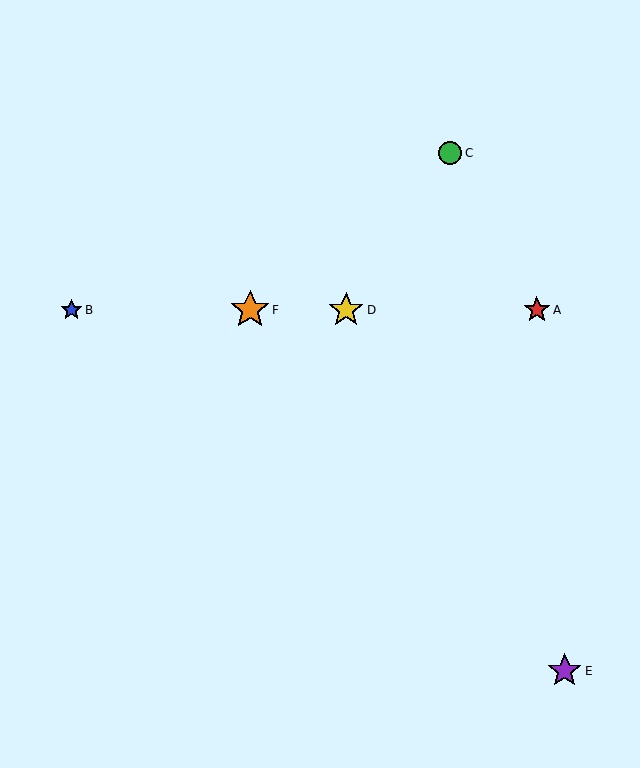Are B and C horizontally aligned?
No, B is at y≈310 and C is at y≈153.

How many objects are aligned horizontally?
4 objects (A, B, D, F) are aligned horizontally.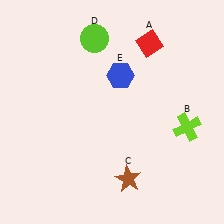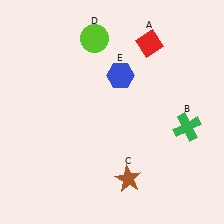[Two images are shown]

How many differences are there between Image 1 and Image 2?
There is 1 difference between the two images.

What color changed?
The cross (B) changed from lime in Image 1 to green in Image 2.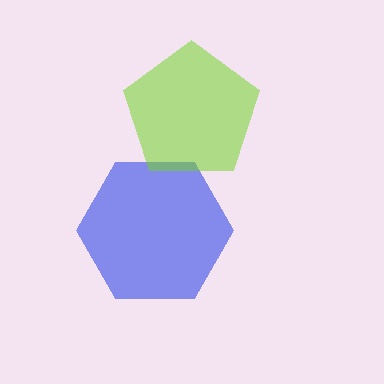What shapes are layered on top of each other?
The layered shapes are: a blue hexagon, a lime pentagon.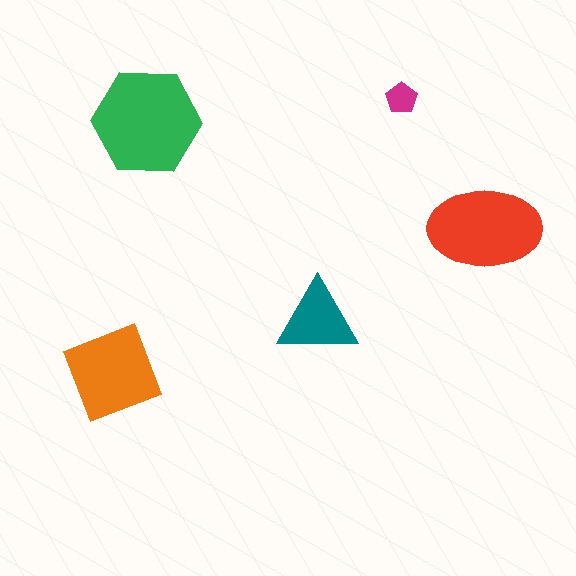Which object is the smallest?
The magenta pentagon.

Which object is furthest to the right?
The red ellipse is rightmost.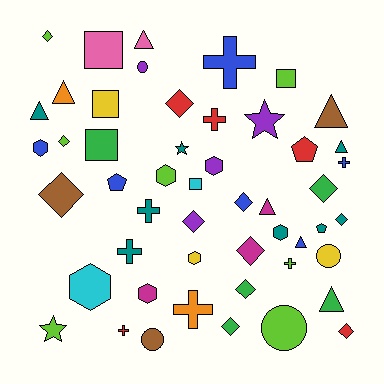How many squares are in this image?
There are 5 squares.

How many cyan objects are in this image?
There are 2 cyan objects.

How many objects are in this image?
There are 50 objects.